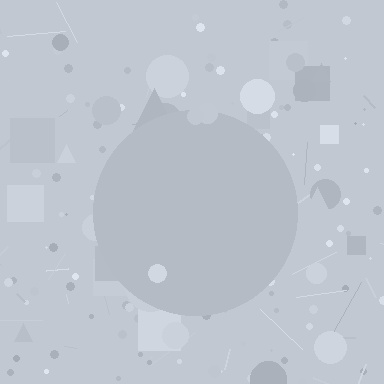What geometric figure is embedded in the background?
A circle is embedded in the background.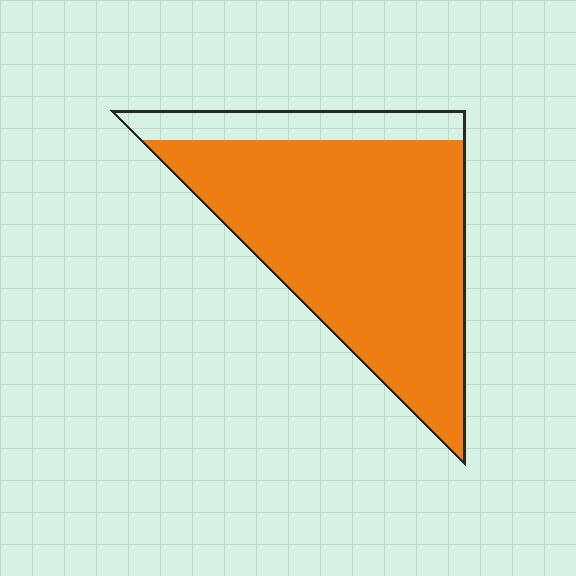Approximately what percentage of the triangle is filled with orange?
Approximately 85%.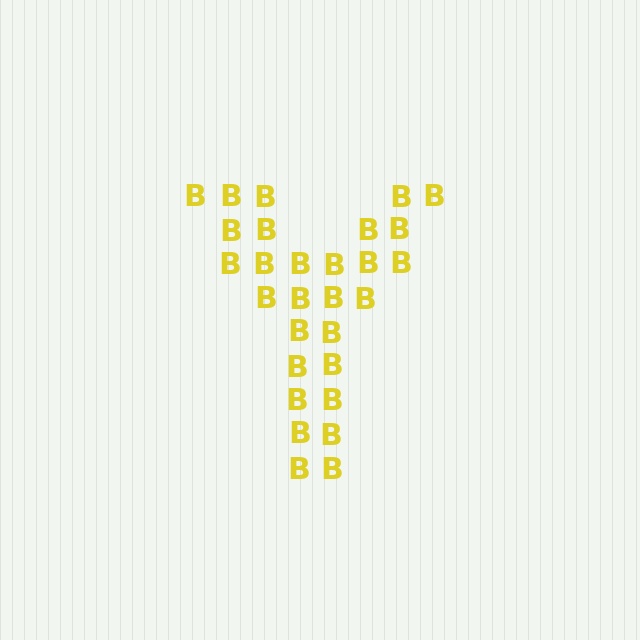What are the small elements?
The small elements are letter B's.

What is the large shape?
The large shape is the letter Y.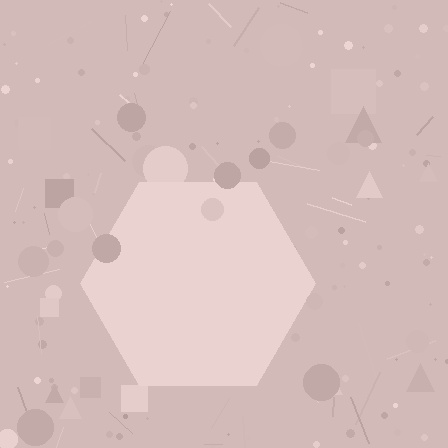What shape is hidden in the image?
A hexagon is hidden in the image.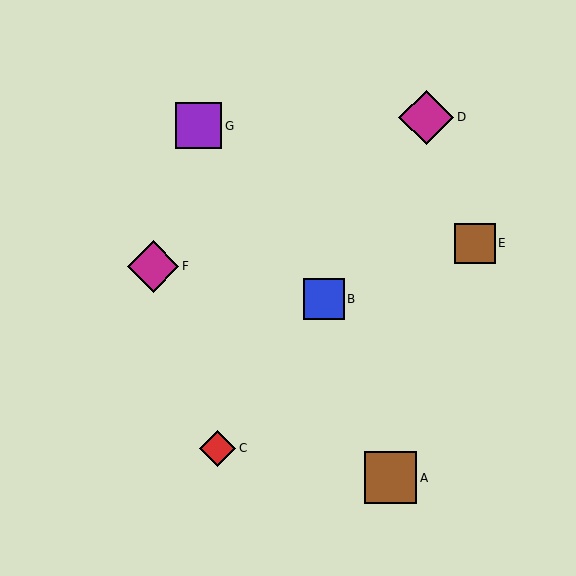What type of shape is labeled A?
Shape A is a brown square.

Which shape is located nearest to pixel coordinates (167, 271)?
The magenta diamond (labeled F) at (153, 266) is nearest to that location.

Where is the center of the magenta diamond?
The center of the magenta diamond is at (153, 266).